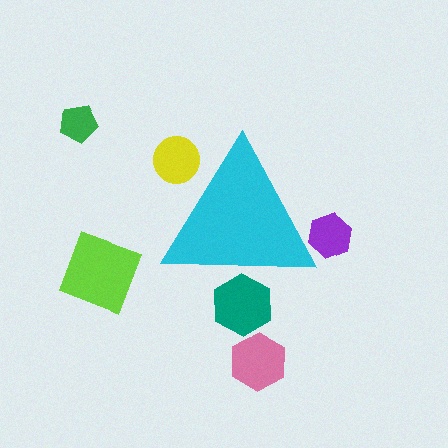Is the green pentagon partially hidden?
No, the green pentagon is fully visible.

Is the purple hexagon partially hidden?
Yes, the purple hexagon is partially hidden behind the cyan triangle.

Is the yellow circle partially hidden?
Yes, the yellow circle is partially hidden behind the cyan triangle.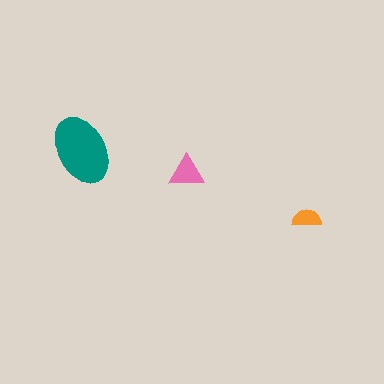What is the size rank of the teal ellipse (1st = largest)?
1st.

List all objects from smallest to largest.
The orange semicircle, the pink triangle, the teal ellipse.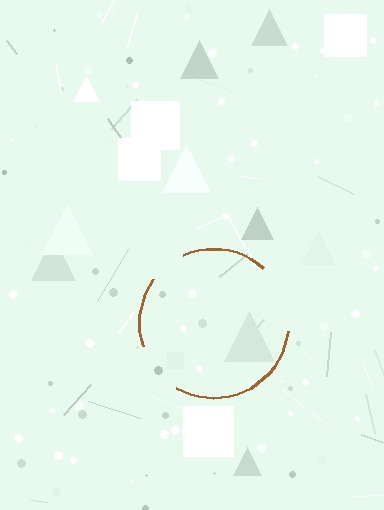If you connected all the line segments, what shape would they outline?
They would outline a circle.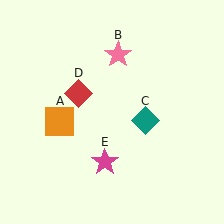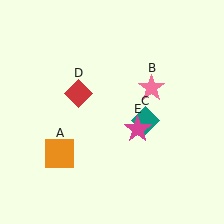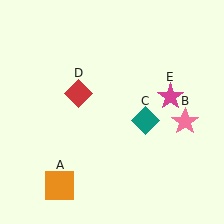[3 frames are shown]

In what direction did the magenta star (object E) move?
The magenta star (object E) moved up and to the right.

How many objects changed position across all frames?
3 objects changed position: orange square (object A), pink star (object B), magenta star (object E).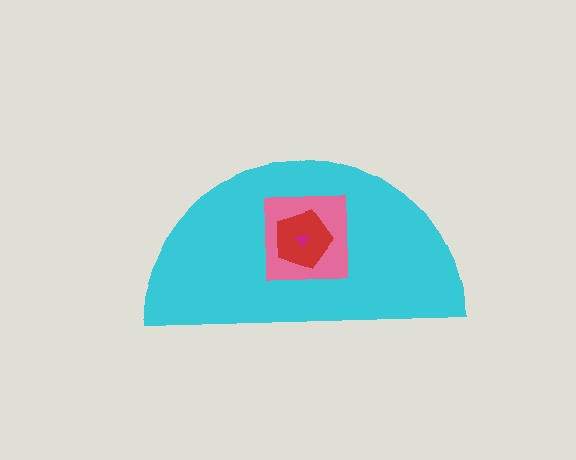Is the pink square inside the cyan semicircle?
Yes.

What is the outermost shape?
The cyan semicircle.